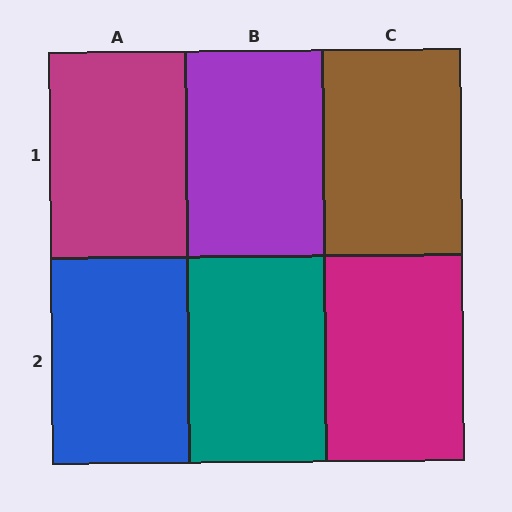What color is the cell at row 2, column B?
Teal.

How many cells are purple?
1 cell is purple.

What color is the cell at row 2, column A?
Blue.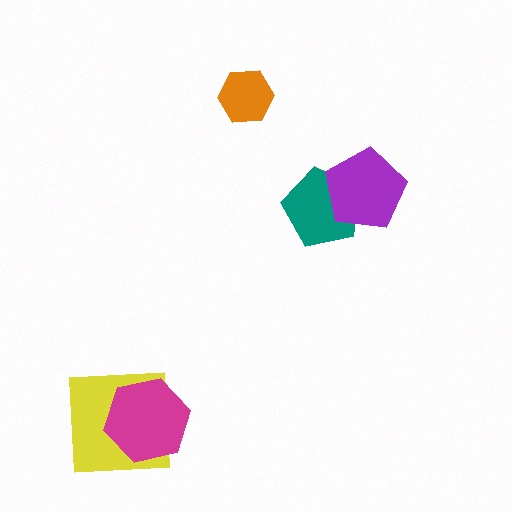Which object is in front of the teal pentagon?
The purple pentagon is in front of the teal pentagon.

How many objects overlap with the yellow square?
1 object overlaps with the yellow square.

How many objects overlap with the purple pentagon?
1 object overlaps with the purple pentagon.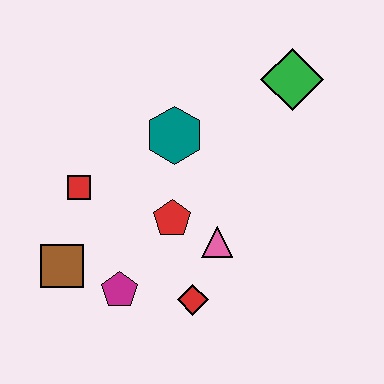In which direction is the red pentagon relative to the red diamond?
The red pentagon is above the red diamond.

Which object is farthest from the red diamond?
The green diamond is farthest from the red diamond.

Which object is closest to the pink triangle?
The red pentagon is closest to the pink triangle.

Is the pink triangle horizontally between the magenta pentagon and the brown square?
No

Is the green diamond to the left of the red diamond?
No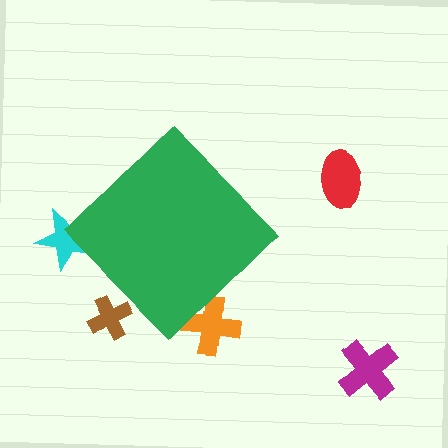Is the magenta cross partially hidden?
No, the magenta cross is fully visible.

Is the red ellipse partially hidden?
No, the red ellipse is fully visible.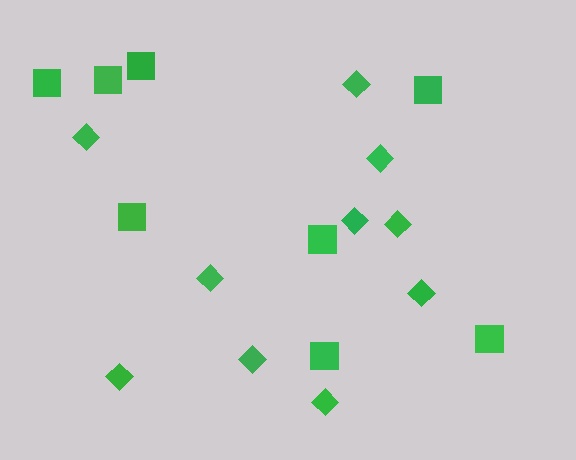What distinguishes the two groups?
There are 2 groups: one group of diamonds (10) and one group of squares (8).